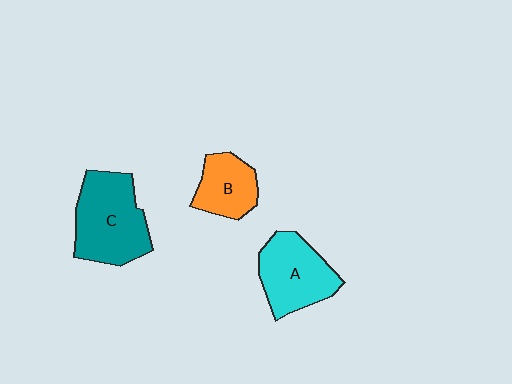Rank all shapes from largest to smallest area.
From largest to smallest: C (teal), A (cyan), B (orange).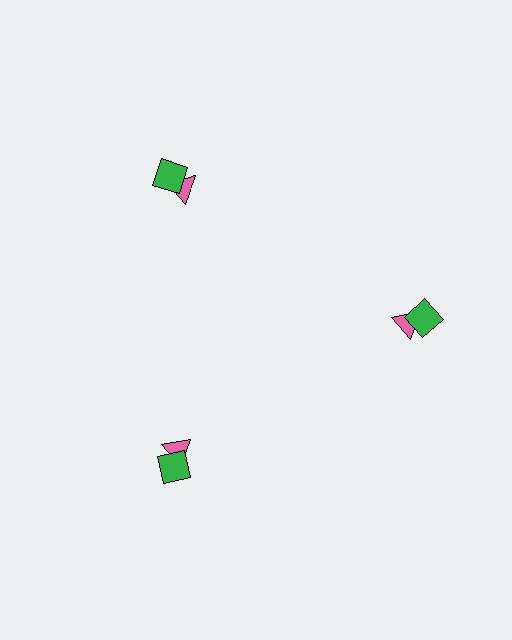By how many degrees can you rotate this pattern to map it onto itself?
The pattern maps onto itself every 120 degrees of rotation.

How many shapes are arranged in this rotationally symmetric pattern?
There are 6 shapes, arranged in 3 groups of 2.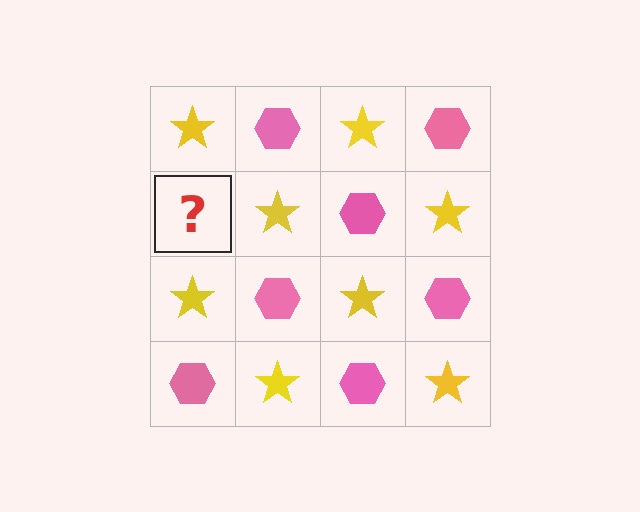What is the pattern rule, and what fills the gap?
The rule is that it alternates yellow star and pink hexagon in a checkerboard pattern. The gap should be filled with a pink hexagon.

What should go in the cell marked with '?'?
The missing cell should contain a pink hexagon.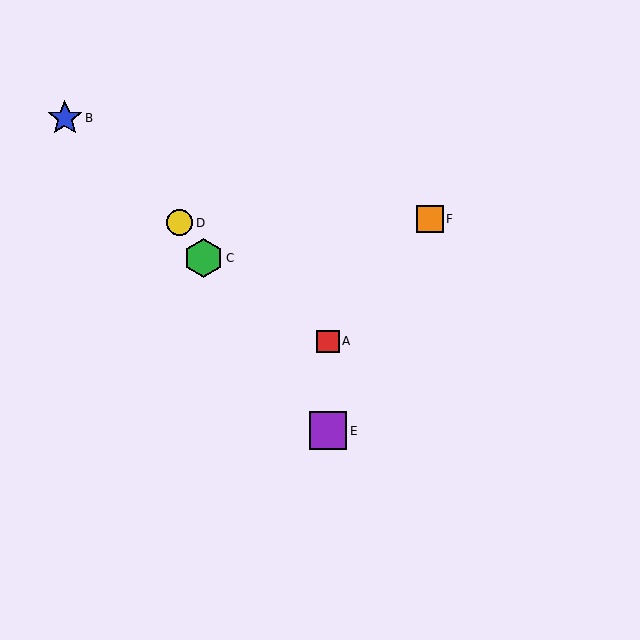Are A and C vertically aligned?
No, A is at x≈328 and C is at x≈204.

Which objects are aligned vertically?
Objects A, E are aligned vertically.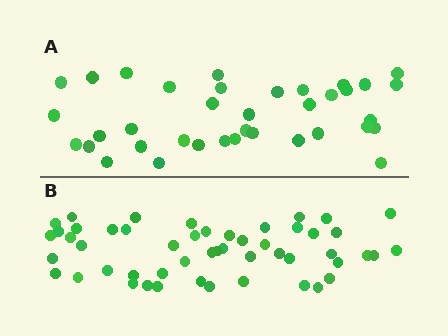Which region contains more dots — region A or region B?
Region B (the bottom region) has more dots.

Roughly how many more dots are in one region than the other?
Region B has approximately 15 more dots than region A.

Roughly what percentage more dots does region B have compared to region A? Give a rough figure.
About 40% more.